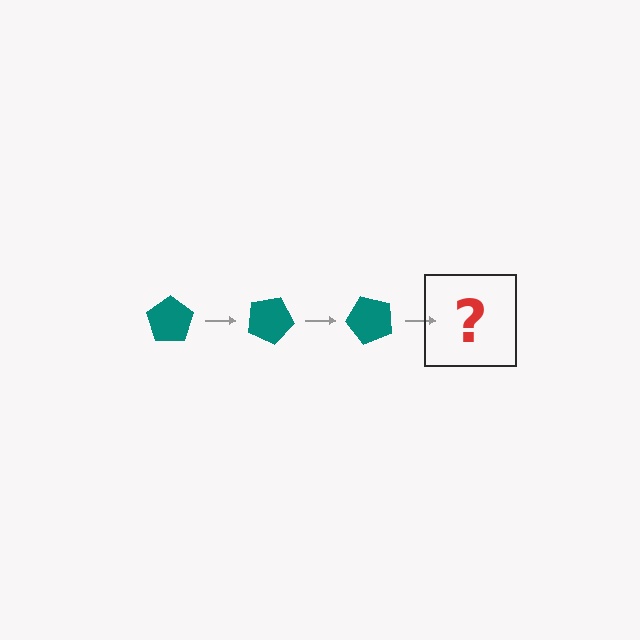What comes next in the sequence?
The next element should be a teal pentagon rotated 75 degrees.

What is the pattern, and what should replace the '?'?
The pattern is that the pentagon rotates 25 degrees each step. The '?' should be a teal pentagon rotated 75 degrees.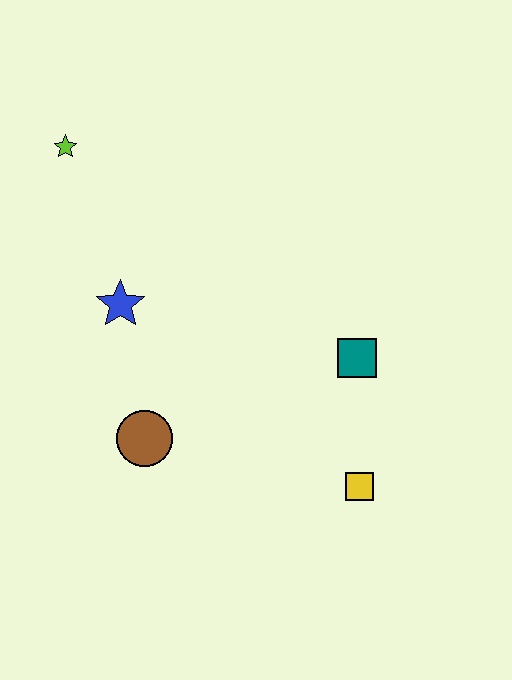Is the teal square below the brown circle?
No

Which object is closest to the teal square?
The yellow square is closest to the teal square.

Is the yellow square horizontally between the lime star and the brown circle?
No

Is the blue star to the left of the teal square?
Yes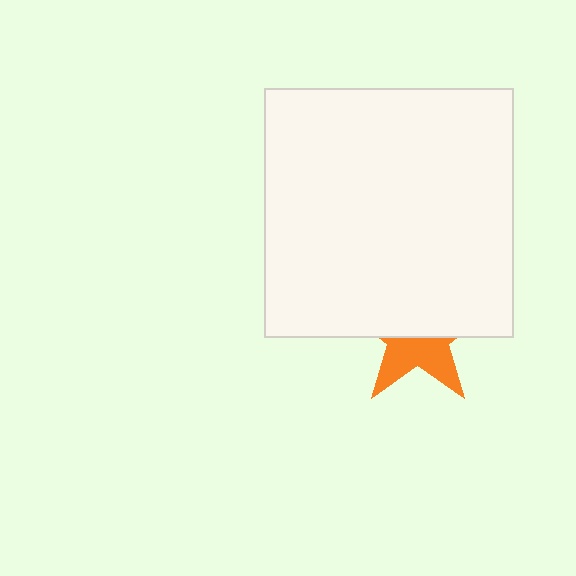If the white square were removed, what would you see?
You would see the complete orange star.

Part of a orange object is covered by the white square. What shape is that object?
It is a star.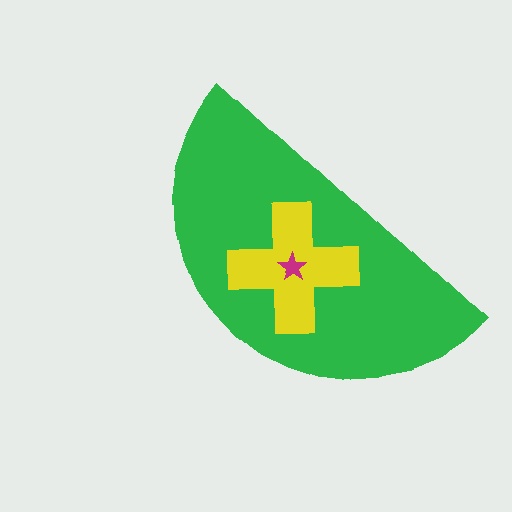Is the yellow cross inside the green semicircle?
Yes.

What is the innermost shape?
The magenta star.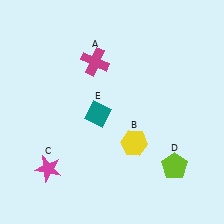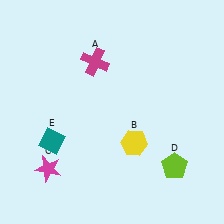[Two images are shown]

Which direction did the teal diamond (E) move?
The teal diamond (E) moved left.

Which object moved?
The teal diamond (E) moved left.